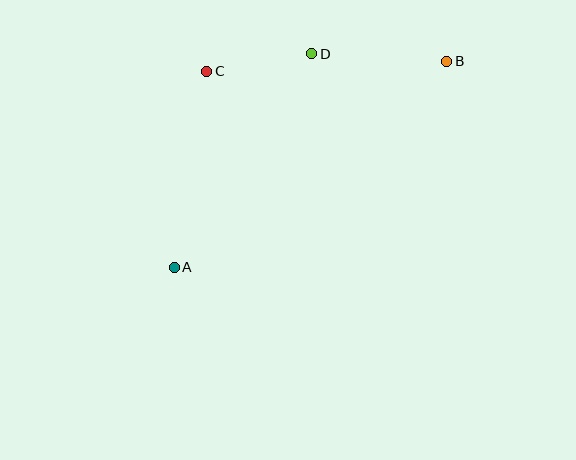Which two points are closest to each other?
Points C and D are closest to each other.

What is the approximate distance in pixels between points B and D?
The distance between B and D is approximately 135 pixels.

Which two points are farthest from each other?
Points A and B are farthest from each other.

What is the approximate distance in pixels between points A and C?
The distance between A and C is approximately 199 pixels.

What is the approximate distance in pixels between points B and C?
The distance between B and C is approximately 240 pixels.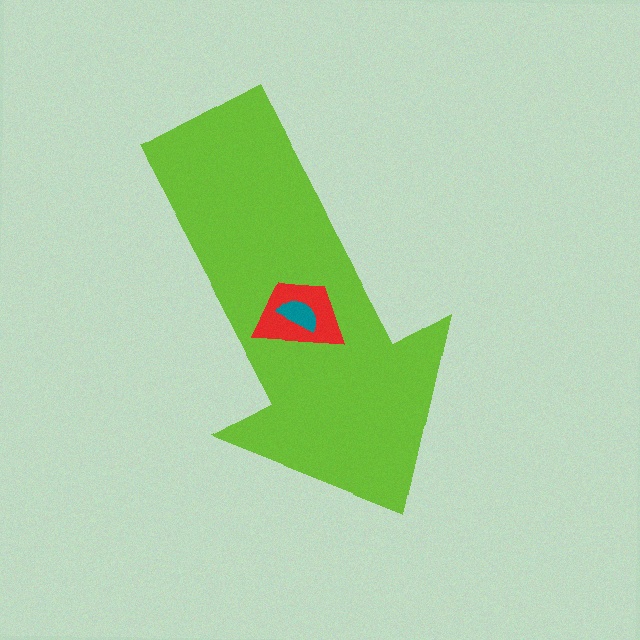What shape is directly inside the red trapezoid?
The teal semicircle.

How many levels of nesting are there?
3.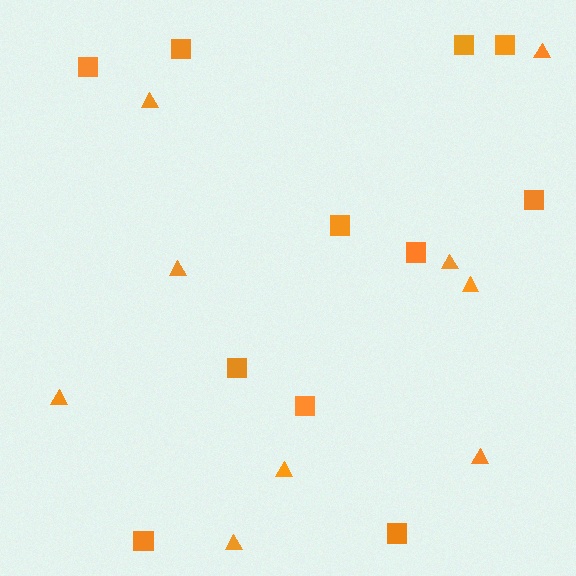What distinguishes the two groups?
There are 2 groups: one group of squares (11) and one group of triangles (9).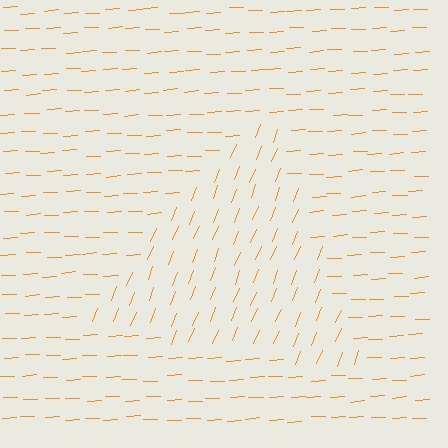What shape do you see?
I see a triangle.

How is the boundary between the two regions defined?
The boundary is defined purely by a change in line orientation (approximately 65 degrees difference). All lines are the same color and thickness.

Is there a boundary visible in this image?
Yes, there is a texture boundary formed by a change in line orientation.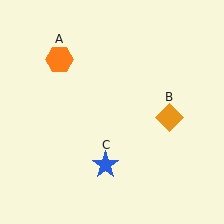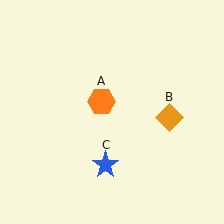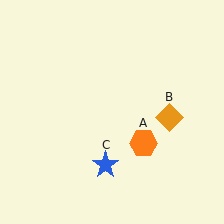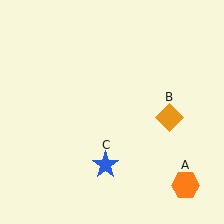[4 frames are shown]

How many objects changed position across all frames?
1 object changed position: orange hexagon (object A).